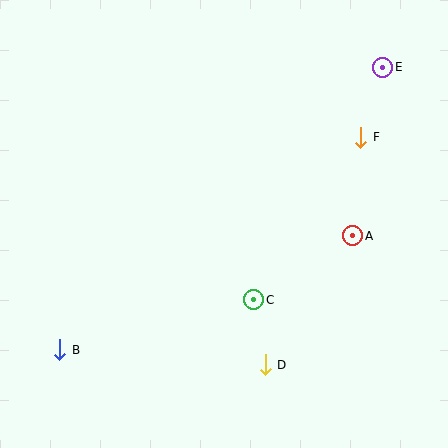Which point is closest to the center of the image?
Point C at (254, 300) is closest to the center.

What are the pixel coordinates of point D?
Point D is at (265, 365).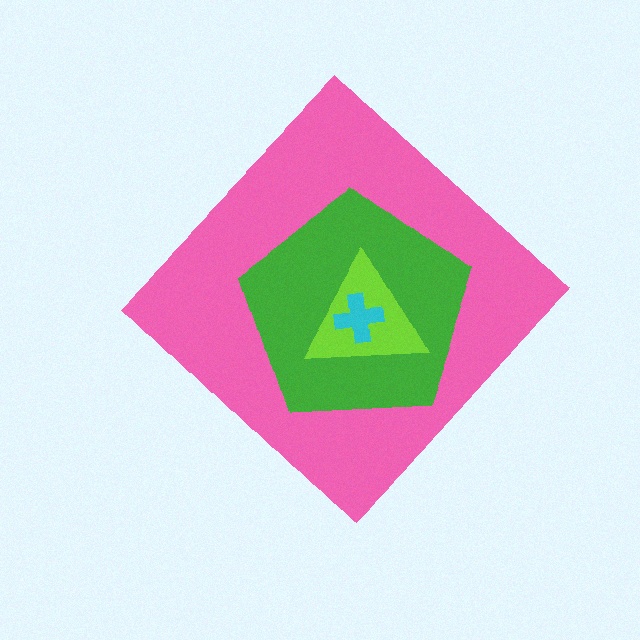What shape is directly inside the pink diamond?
The green pentagon.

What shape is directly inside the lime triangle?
The cyan cross.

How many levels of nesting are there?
4.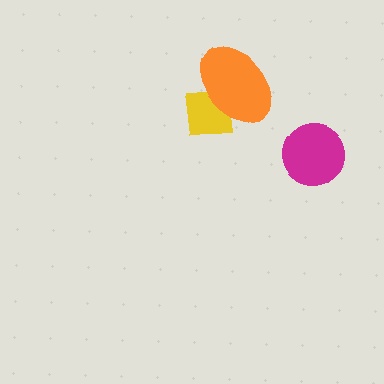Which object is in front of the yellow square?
The orange ellipse is in front of the yellow square.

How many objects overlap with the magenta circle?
0 objects overlap with the magenta circle.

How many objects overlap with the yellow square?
1 object overlaps with the yellow square.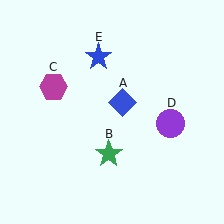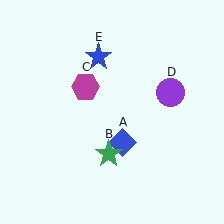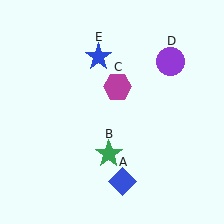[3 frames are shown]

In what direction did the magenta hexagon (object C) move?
The magenta hexagon (object C) moved right.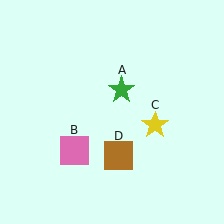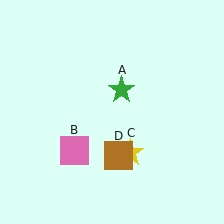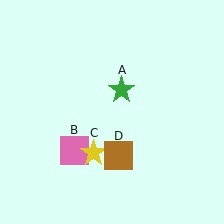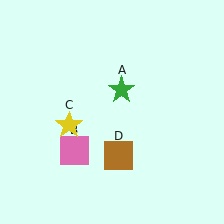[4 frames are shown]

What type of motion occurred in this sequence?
The yellow star (object C) rotated clockwise around the center of the scene.